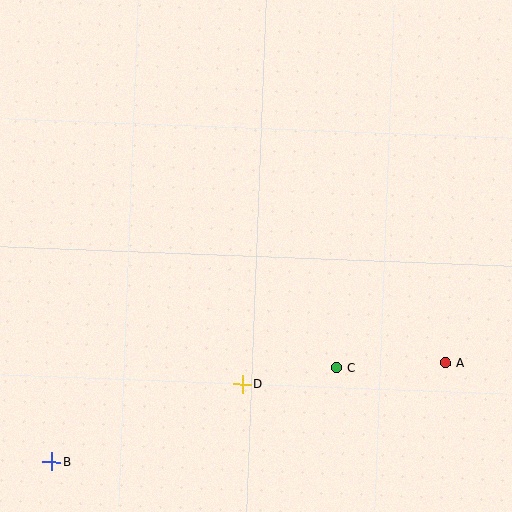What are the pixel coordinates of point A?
Point A is at (445, 362).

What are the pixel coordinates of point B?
Point B is at (52, 461).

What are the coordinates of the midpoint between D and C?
The midpoint between D and C is at (289, 375).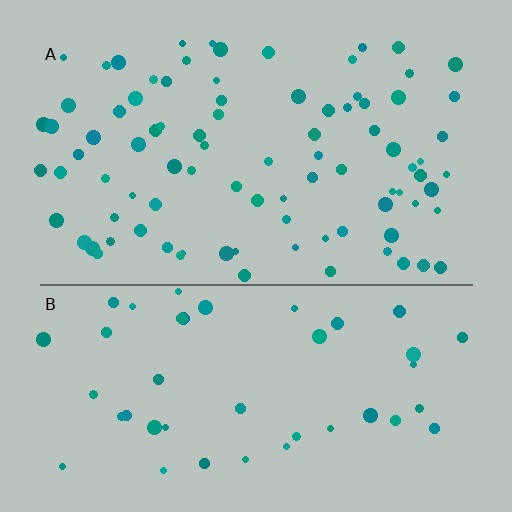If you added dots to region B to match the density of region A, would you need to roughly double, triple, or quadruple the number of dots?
Approximately double.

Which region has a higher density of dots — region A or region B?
A (the top).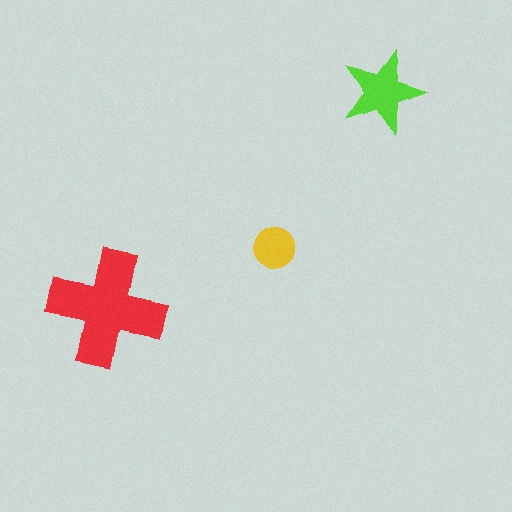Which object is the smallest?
The yellow circle.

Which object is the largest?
The red cross.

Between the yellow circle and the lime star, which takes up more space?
The lime star.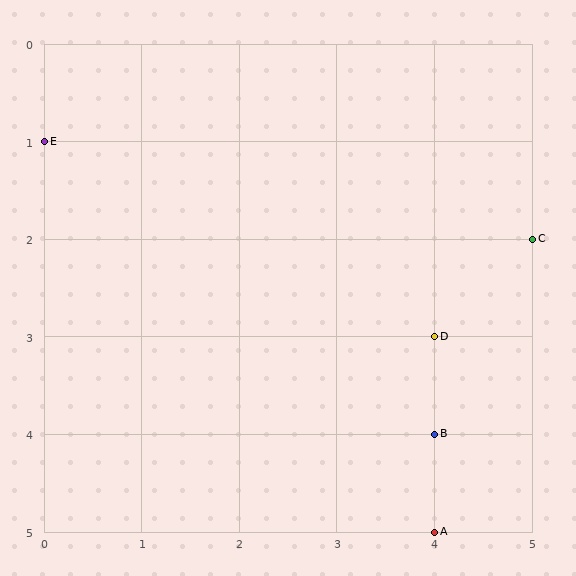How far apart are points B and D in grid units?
Points B and D are 1 row apart.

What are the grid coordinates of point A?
Point A is at grid coordinates (4, 5).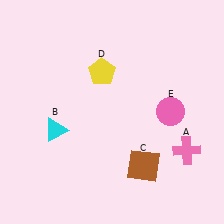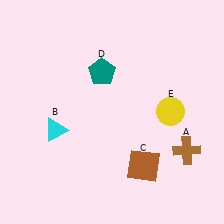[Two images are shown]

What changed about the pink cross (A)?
In Image 1, A is pink. In Image 2, it changed to brown.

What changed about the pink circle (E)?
In Image 1, E is pink. In Image 2, it changed to yellow.